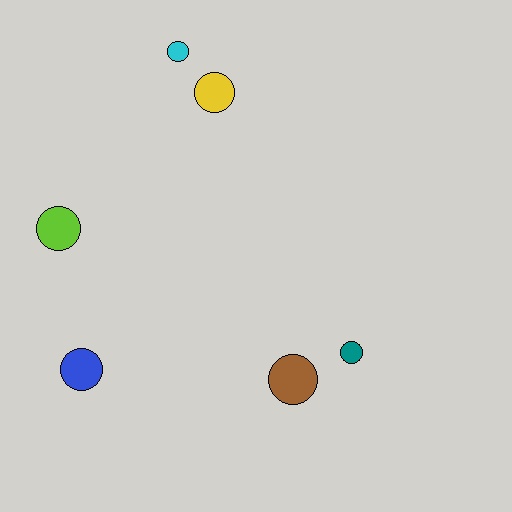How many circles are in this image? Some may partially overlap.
There are 6 circles.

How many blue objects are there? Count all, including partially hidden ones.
There is 1 blue object.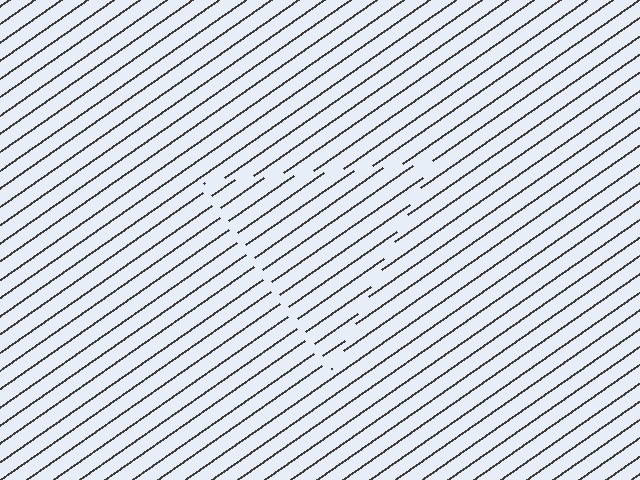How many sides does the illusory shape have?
3 sides — the line-ends trace a triangle.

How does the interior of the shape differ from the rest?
The interior of the shape contains the same grating, shifted by half a period — the contour is defined by the phase discontinuity where line-ends from the inner and outer gratings abut.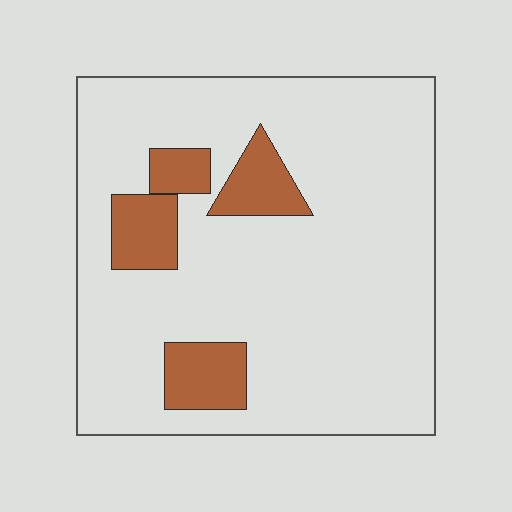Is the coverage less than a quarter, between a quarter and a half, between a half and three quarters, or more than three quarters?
Less than a quarter.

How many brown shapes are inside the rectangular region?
4.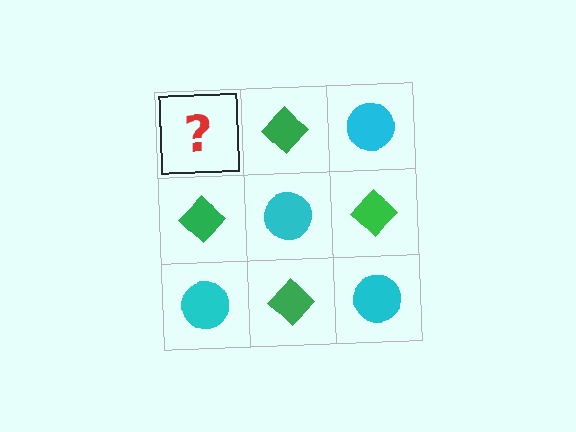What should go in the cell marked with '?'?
The missing cell should contain a cyan circle.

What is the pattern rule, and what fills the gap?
The rule is that it alternates cyan circle and green diamond in a checkerboard pattern. The gap should be filled with a cyan circle.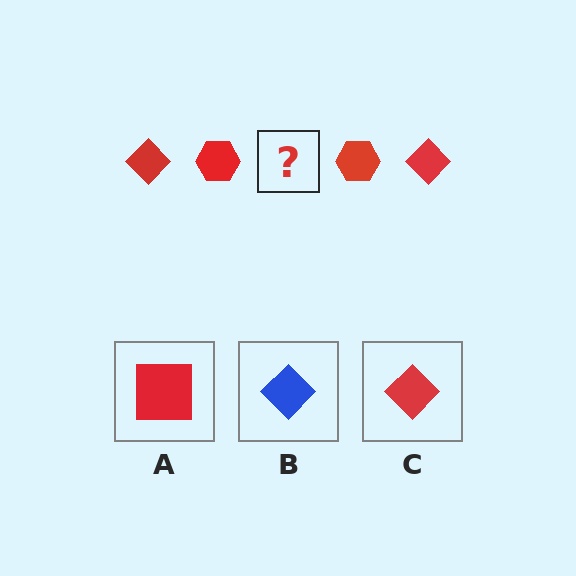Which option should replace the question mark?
Option C.